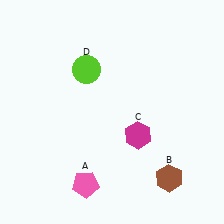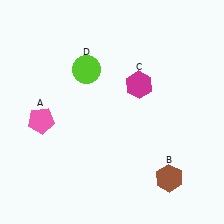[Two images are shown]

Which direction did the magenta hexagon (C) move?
The magenta hexagon (C) moved up.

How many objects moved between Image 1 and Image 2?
2 objects moved between the two images.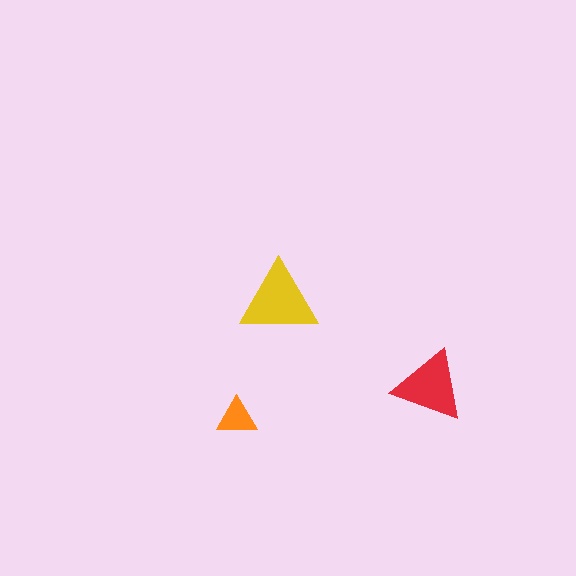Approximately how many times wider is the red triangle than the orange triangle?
About 2 times wider.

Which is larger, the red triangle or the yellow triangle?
The yellow one.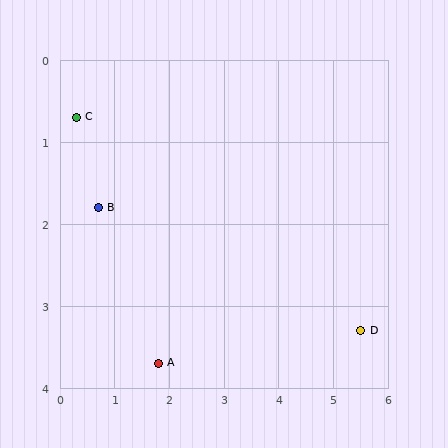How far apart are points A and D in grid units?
Points A and D are about 3.7 grid units apart.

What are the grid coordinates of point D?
Point D is at approximately (5.5, 3.3).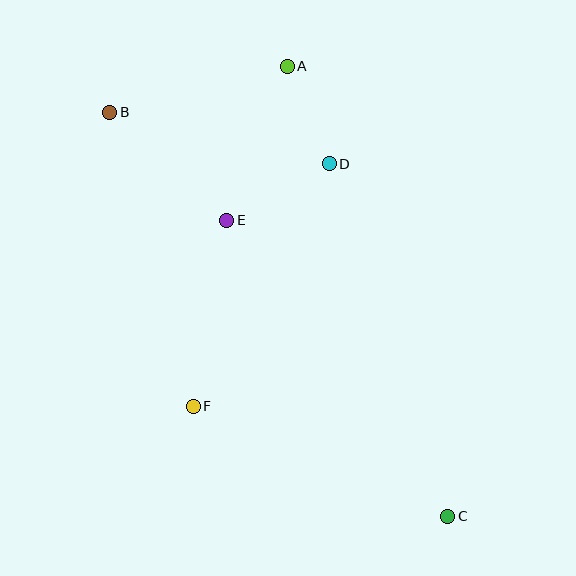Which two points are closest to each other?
Points A and D are closest to each other.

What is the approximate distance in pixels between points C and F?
The distance between C and F is approximately 278 pixels.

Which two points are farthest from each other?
Points B and C are farthest from each other.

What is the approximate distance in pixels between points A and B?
The distance between A and B is approximately 183 pixels.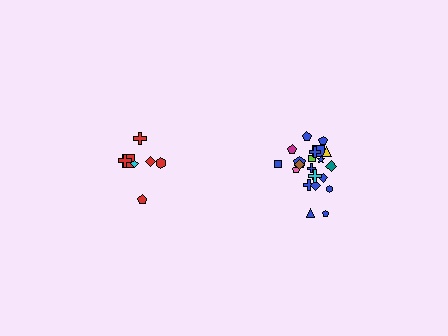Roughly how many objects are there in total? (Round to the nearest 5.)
Roughly 30 objects in total.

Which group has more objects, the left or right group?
The right group.